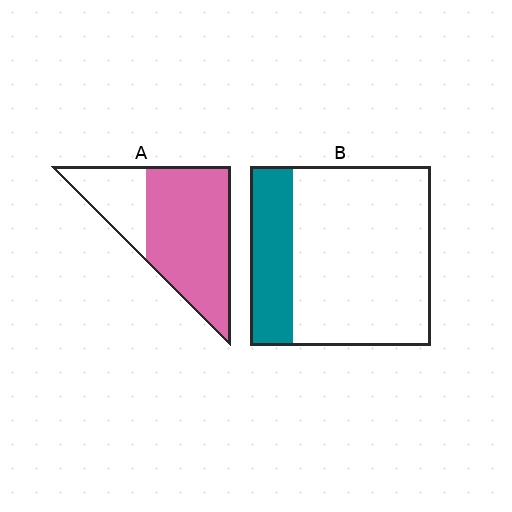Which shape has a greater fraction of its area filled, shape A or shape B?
Shape A.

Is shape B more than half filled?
No.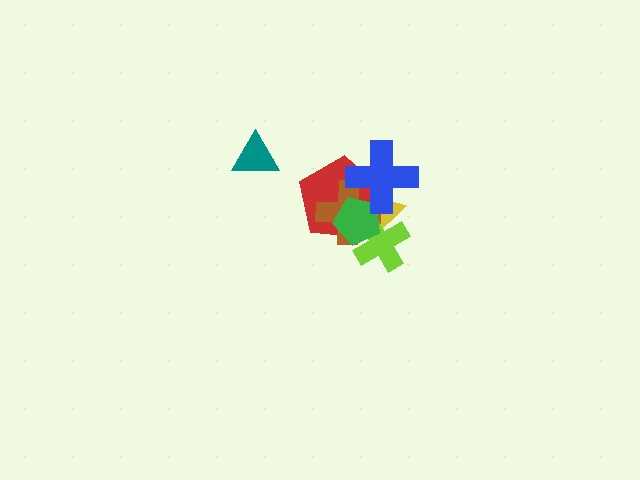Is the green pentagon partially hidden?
Yes, it is partially covered by another shape.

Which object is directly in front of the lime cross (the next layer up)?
The red pentagon is directly in front of the lime cross.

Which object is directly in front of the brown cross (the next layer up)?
The green pentagon is directly in front of the brown cross.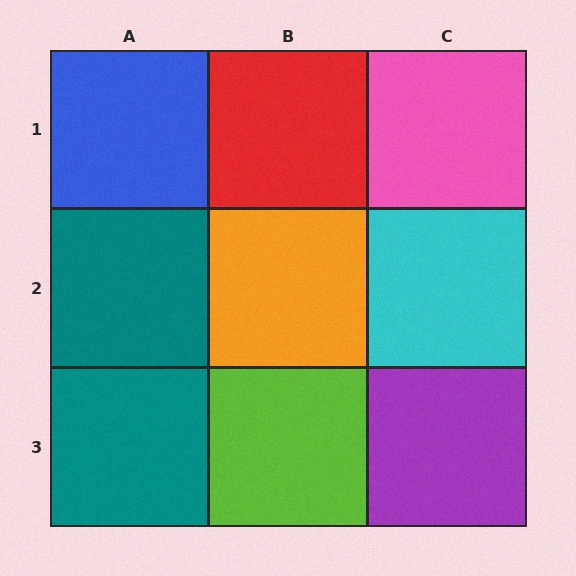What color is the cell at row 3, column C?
Purple.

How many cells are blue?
1 cell is blue.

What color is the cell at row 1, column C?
Pink.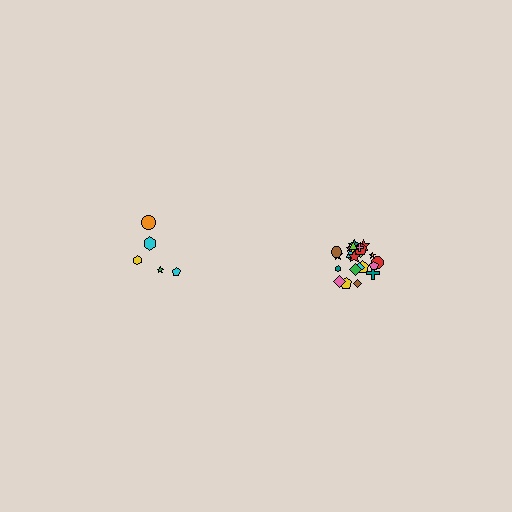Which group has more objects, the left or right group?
The right group.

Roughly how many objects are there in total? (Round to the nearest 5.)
Roughly 30 objects in total.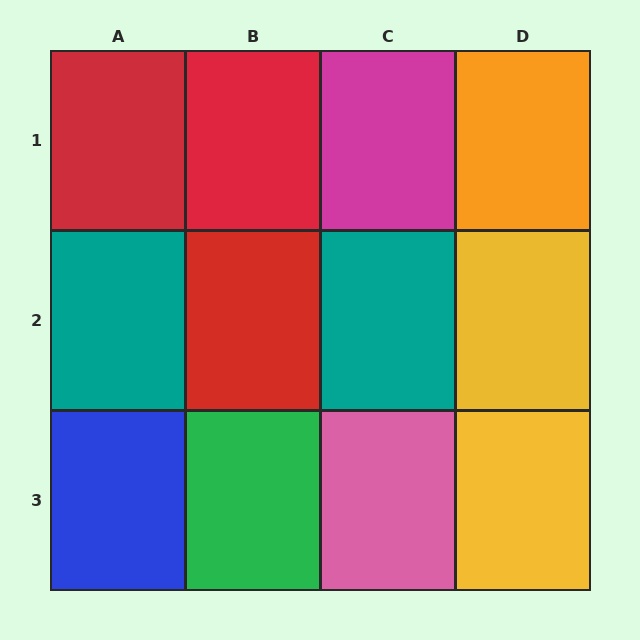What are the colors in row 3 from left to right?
Blue, green, pink, yellow.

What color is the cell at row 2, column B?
Red.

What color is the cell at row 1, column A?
Red.